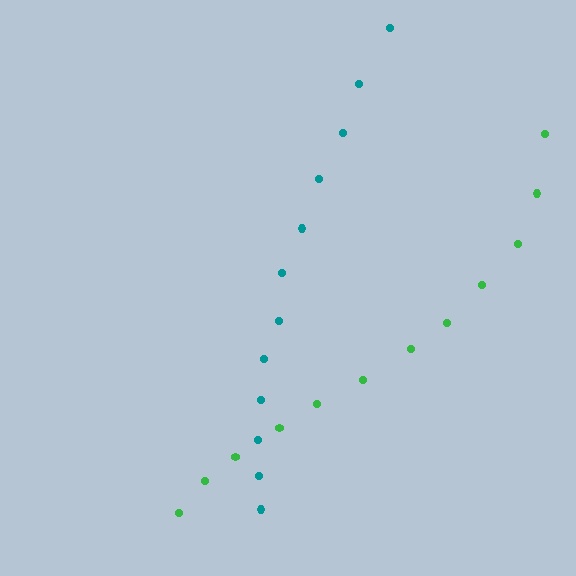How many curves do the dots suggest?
There are 2 distinct paths.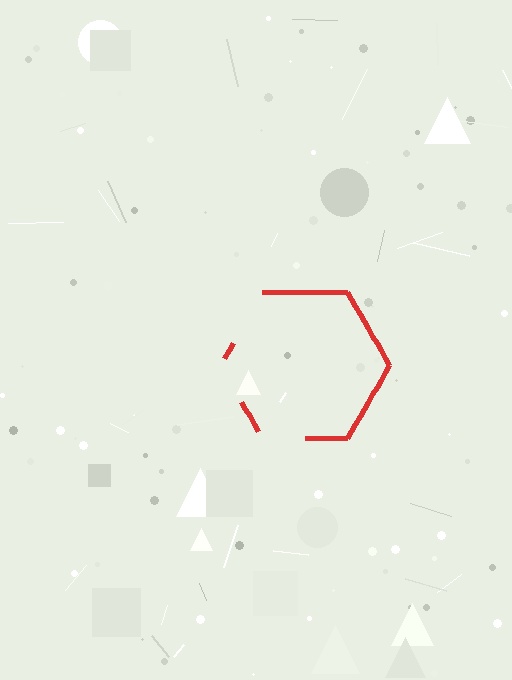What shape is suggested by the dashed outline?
The dashed outline suggests a hexagon.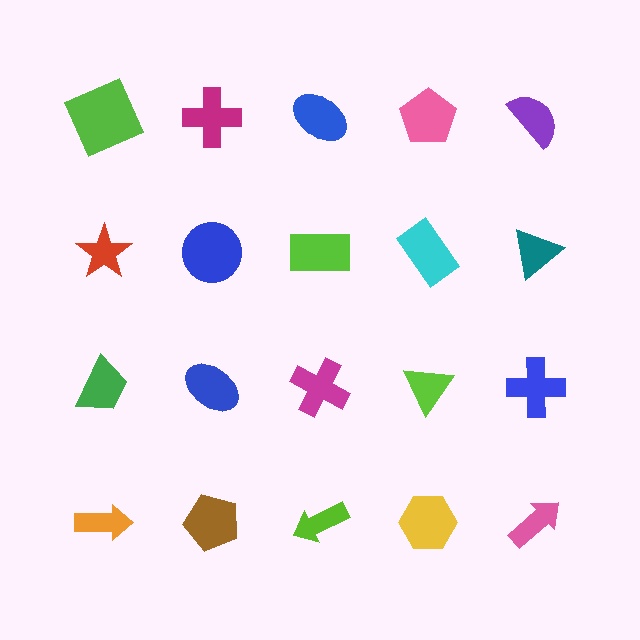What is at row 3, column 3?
A magenta cross.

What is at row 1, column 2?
A magenta cross.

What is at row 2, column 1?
A red star.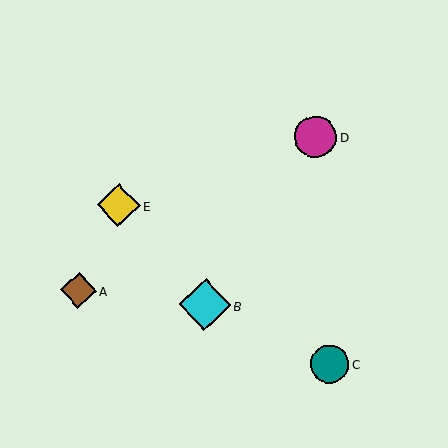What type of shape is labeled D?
Shape D is a magenta circle.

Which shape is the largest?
The cyan diamond (labeled B) is the largest.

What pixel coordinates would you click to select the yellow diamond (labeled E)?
Click at (119, 205) to select the yellow diamond E.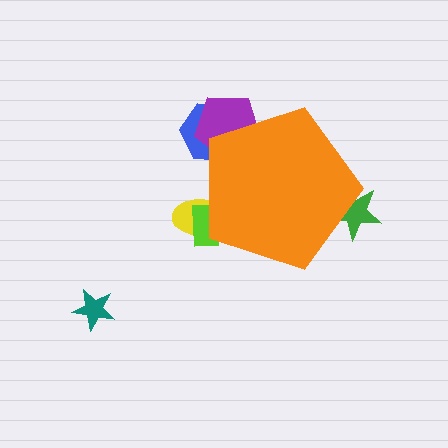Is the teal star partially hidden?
No, the teal star is fully visible.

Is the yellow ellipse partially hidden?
Yes, the yellow ellipse is partially hidden behind the orange pentagon.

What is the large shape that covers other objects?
An orange pentagon.